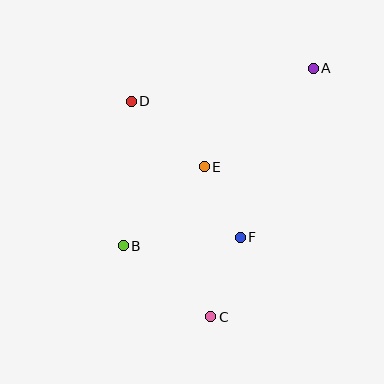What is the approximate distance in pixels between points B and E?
The distance between B and E is approximately 113 pixels.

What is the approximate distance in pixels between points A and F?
The distance between A and F is approximately 184 pixels.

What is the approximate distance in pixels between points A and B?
The distance between A and B is approximately 260 pixels.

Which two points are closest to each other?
Points E and F are closest to each other.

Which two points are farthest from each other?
Points A and C are farthest from each other.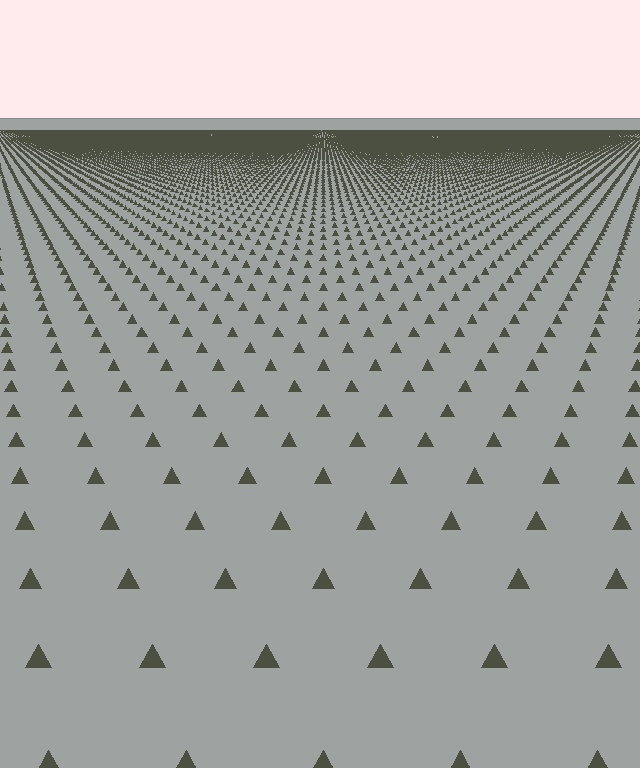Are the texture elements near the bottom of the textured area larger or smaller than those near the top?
Larger. Near the bottom, elements are closer to the viewer and appear at a bigger on-screen size.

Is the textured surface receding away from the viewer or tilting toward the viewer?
The surface is receding away from the viewer. Texture elements get smaller and denser toward the top.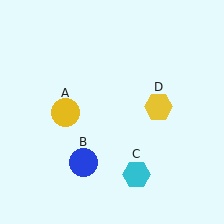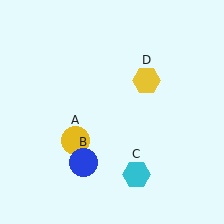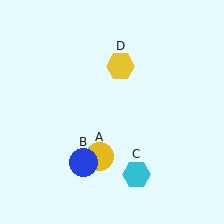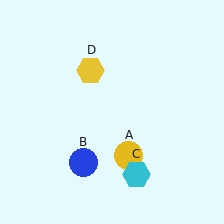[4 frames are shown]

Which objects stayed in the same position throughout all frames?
Blue circle (object B) and cyan hexagon (object C) remained stationary.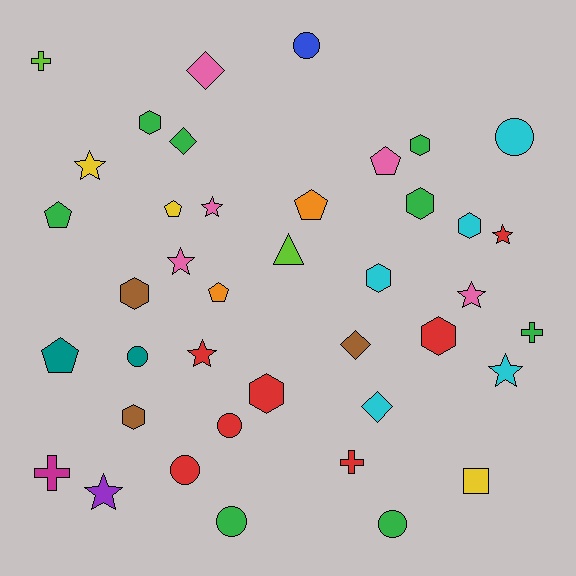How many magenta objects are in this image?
There is 1 magenta object.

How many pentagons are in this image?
There are 6 pentagons.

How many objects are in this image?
There are 40 objects.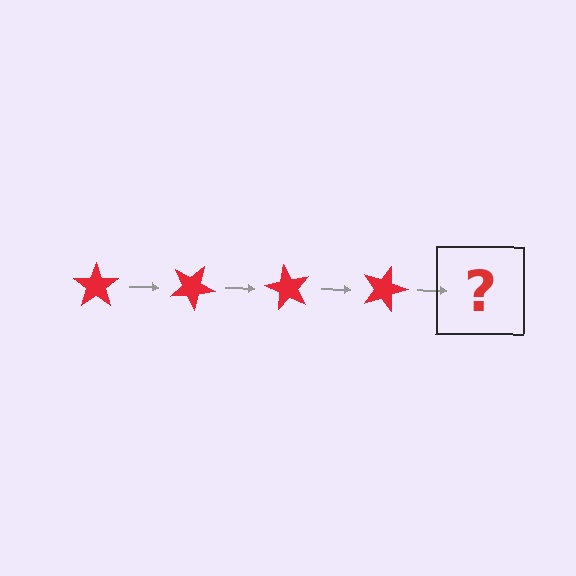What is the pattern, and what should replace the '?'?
The pattern is that the star rotates 30 degrees each step. The '?' should be a red star rotated 120 degrees.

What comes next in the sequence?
The next element should be a red star rotated 120 degrees.